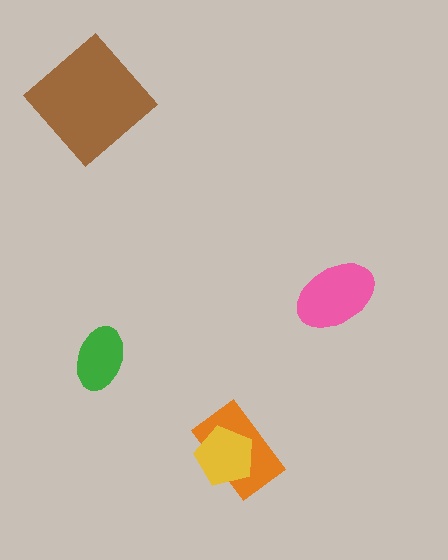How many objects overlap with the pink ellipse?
0 objects overlap with the pink ellipse.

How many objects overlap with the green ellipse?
0 objects overlap with the green ellipse.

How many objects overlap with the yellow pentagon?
1 object overlaps with the yellow pentagon.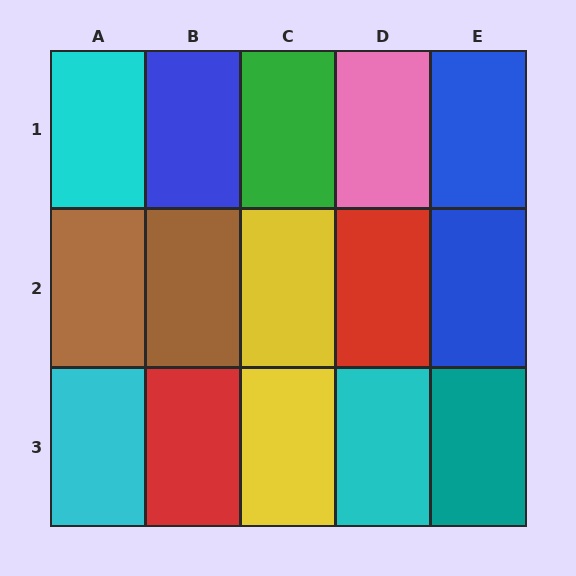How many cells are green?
1 cell is green.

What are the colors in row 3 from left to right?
Cyan, red, yellow, cyan, teal.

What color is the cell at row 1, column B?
Blue.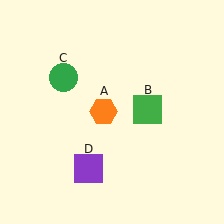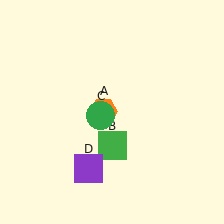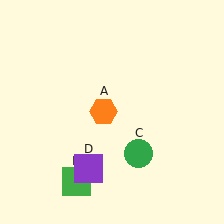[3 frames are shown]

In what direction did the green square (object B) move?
The green square (object B) moved down and to the left.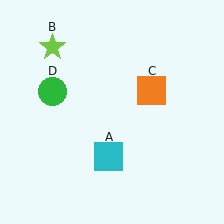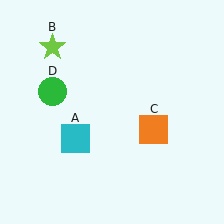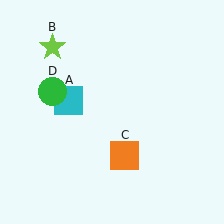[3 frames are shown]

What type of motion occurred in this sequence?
The cyan square (object A), orange square (object C) rotated clockwise around the center of the scene.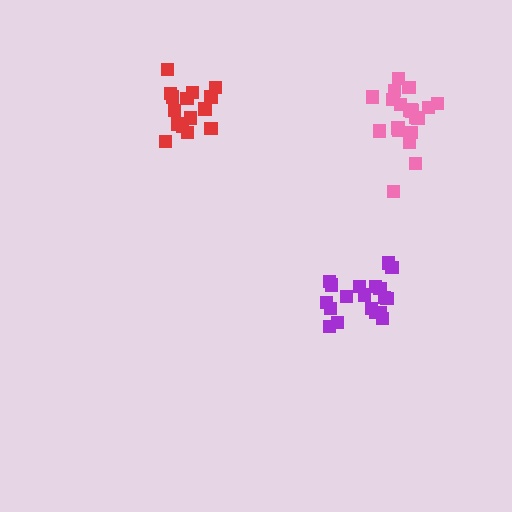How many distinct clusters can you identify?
There are 3 distinct clusters.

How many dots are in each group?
Group 1: 20 dots, Group 2: 19 dots, Group 3: 15 dots (54 total).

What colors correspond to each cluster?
The clusters are colored: pink, purple, red.